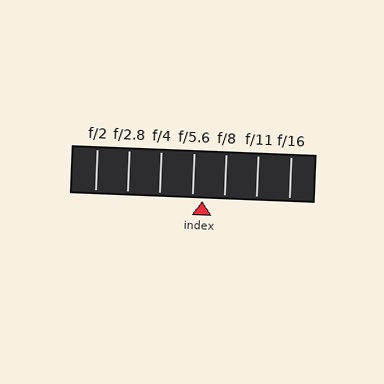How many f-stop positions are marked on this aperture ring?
There are 7 f-stop positions marked.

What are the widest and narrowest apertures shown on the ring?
The widest aperture shown is f/2 and the narrowest is f/16.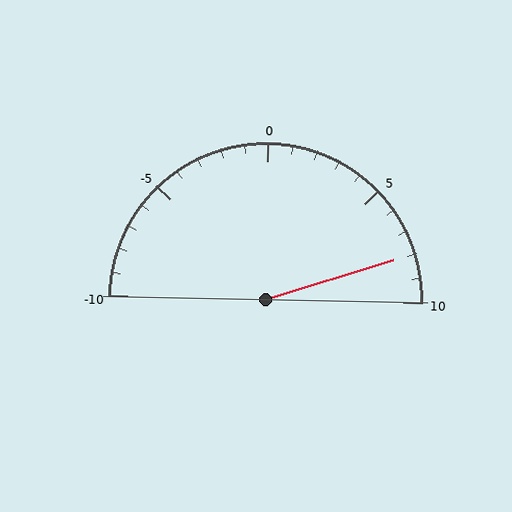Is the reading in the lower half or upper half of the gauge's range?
The reading is in the upper half of the range (-10 to 10).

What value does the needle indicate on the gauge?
The needle indicates approximately 8.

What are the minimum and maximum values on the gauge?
The gauge ranges from -10 to 10.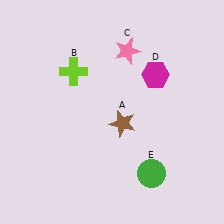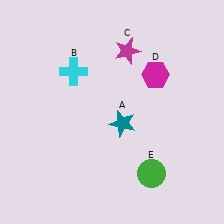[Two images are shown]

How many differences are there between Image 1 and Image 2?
There are 3 differences between the two images.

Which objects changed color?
A changed from brown to teal. B changed from lime to cyan. C changed from pink to magenta.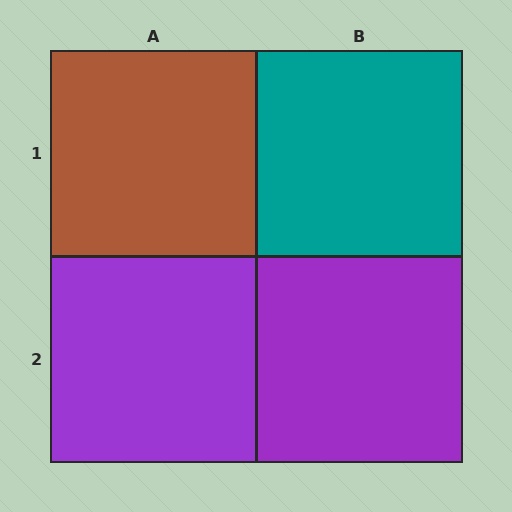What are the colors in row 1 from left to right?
Brown, teal.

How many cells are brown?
1 cell is brown.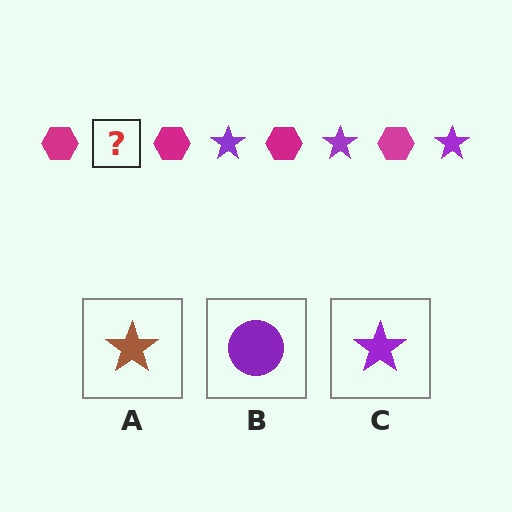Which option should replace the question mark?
Option C.